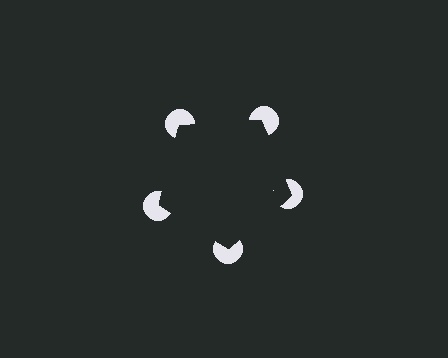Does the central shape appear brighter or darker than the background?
It typically appears slightly darker than the background, even though no actual brightness change is drawn.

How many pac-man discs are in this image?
There are 5 — one at each vertex of the illusory pentagon.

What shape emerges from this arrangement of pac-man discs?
An illusory pentagon — its edges are inferred from the aligned wedge cuts in the pac-man discs, not physically drawn.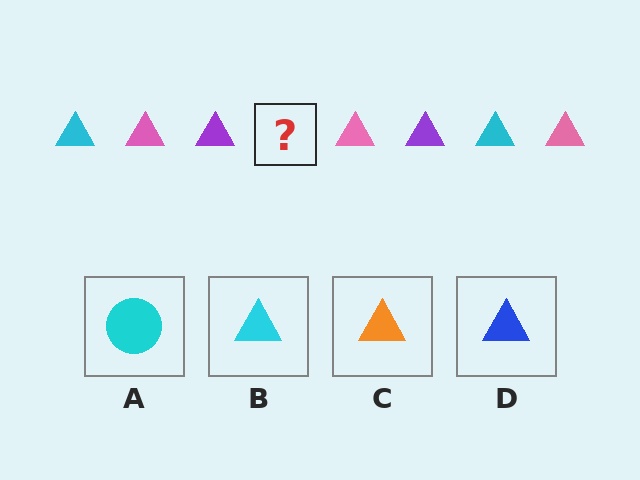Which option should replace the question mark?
Option B.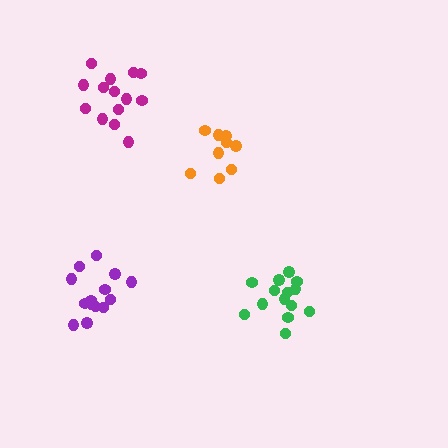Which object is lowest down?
The green cluster is bottommost.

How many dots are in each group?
Group 1: 9 dots, Group 2: 14 dots, Group 3: 14 dots, Group 4: 14 dots (51 total).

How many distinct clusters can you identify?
There are 4 distinct clusters.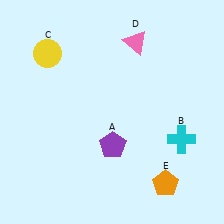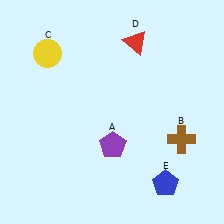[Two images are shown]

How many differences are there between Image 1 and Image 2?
There are 3 differences between the two images.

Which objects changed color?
B changed from cyan to brown. D changed from pink to red. E changed from orange to blue.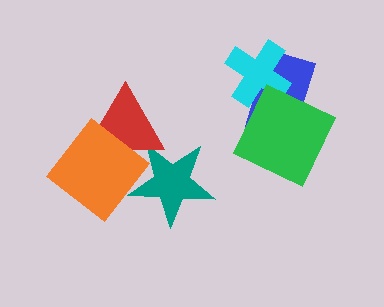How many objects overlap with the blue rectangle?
2 objects overlap with the blue rectangle.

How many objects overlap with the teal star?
1 object overlaps with the teal star.